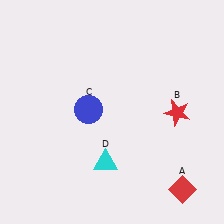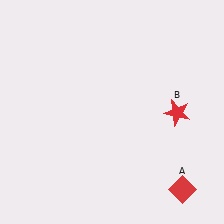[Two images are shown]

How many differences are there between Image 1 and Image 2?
There are 2 differences between the two images.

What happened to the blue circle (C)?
The blue circle (C) was removed in Image 2. It was in the top-left area of Image 1.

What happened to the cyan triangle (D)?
The cyan triangle (D) was removed in Image 2. It was in the bottom-left area of Image 1.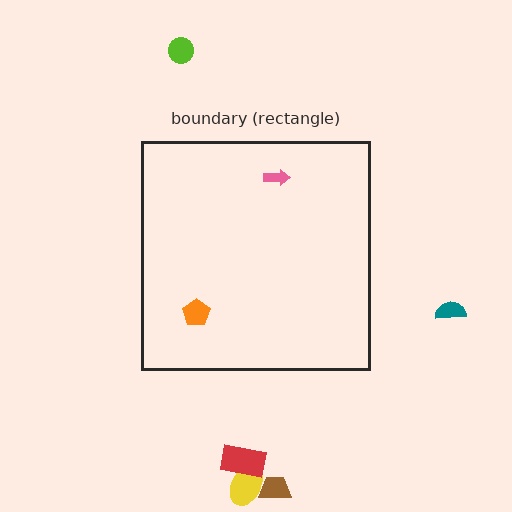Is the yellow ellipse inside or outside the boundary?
Outside.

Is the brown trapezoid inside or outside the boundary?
Outside.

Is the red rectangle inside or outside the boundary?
Outside.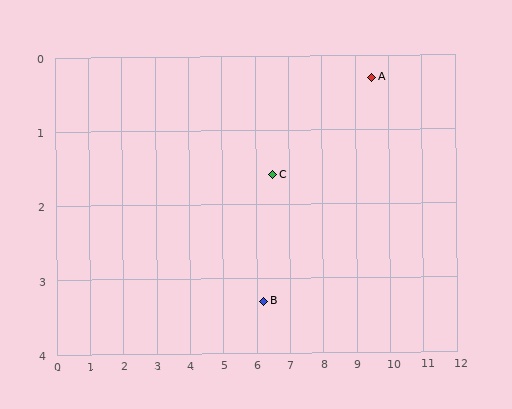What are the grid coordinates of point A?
Point A is at approximately (9.5, 0.3).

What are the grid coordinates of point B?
Point B is at approximately (6.2, 3.3).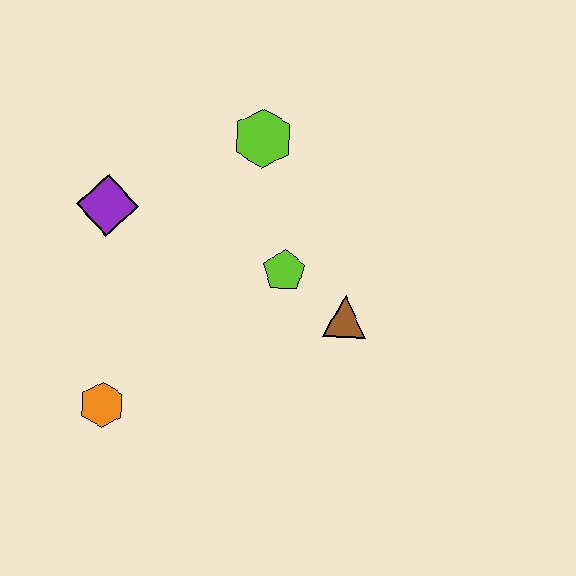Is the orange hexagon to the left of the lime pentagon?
Yes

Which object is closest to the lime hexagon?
The lime pentagon is closest to the lime hexagon.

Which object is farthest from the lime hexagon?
The orange hexagon is farthest from the lime hexagon.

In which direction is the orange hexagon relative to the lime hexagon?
The orange hexagon is below the lime hexagon.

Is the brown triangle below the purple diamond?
Yes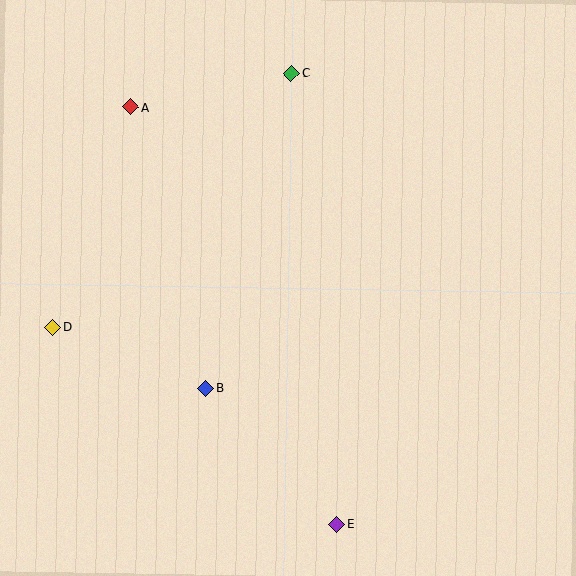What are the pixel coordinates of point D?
Point D is at (53, 327).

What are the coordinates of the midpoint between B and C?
The midpoint between B and C is at (249, 231).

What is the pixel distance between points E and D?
The distance between E and D is 345 pixels.